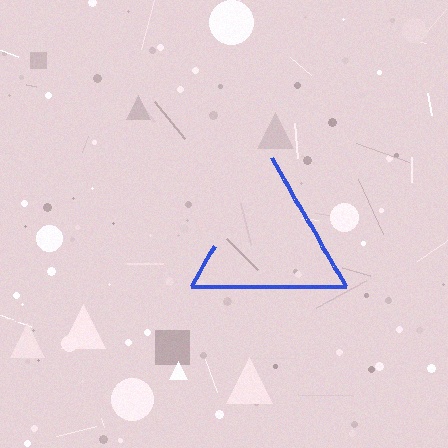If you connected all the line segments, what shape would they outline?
They would outline a triangle.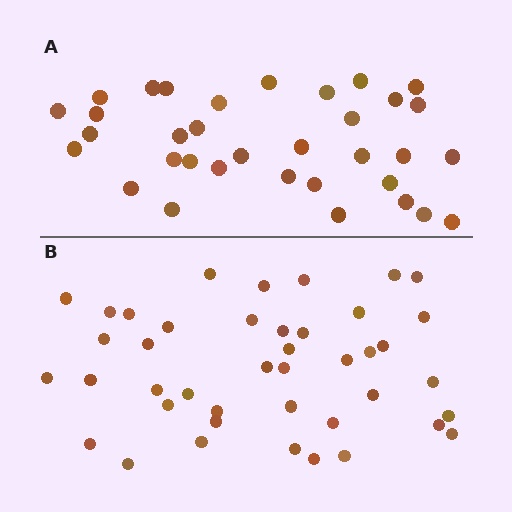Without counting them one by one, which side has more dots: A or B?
Region B (the bottom region) has more dots.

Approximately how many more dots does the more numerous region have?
Region B has roughly 8 or so more dots than region A.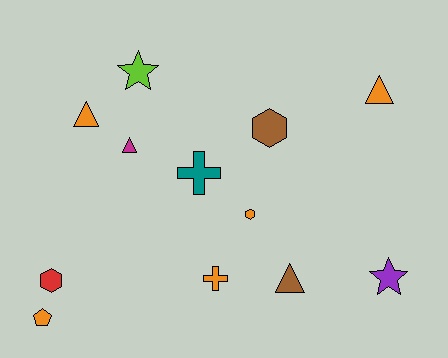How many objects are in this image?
There are 12 objects.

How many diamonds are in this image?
There are no diamonds.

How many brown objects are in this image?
There are 2 brown objects.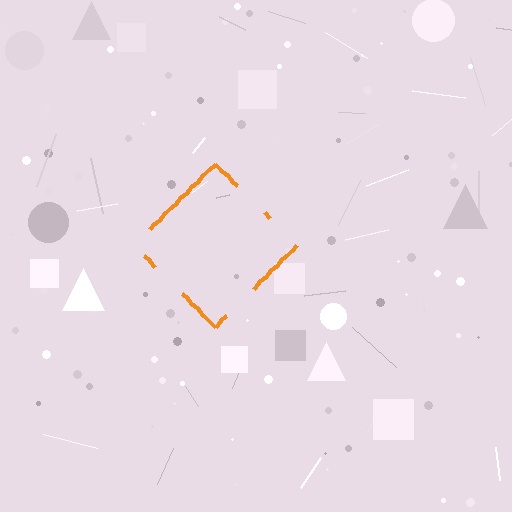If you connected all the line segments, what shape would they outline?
They would outline a diamond.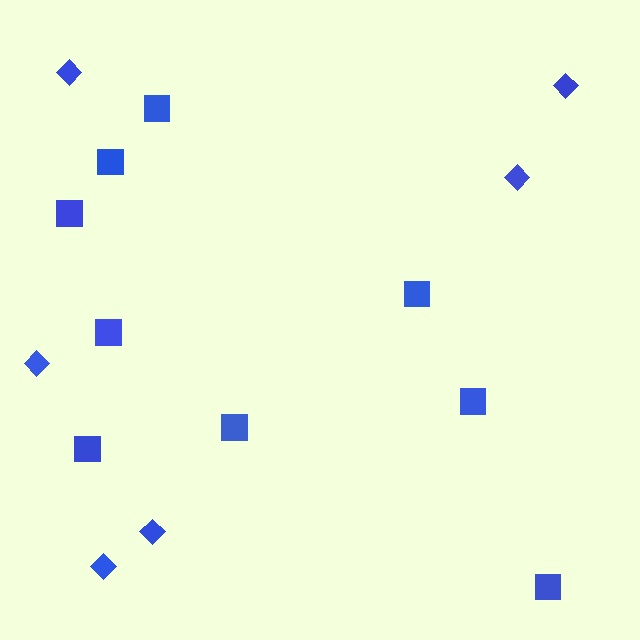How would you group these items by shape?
There are 2 groups: one group of squares (9) and one group of diamonds (6).